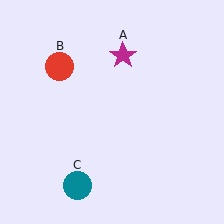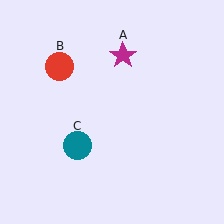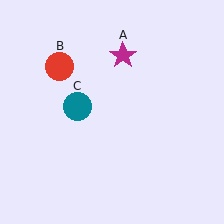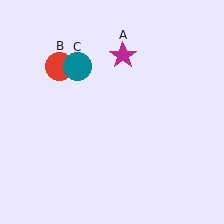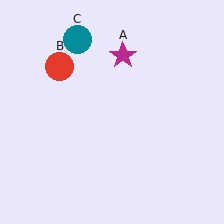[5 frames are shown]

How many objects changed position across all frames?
1 object changed position: teal circle (object C).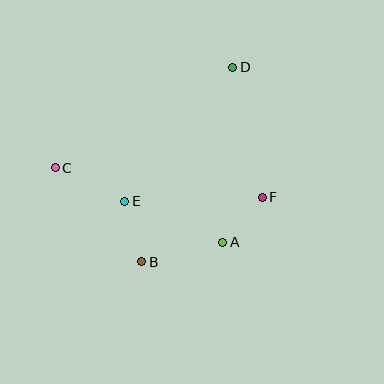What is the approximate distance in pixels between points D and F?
The distance between D and F is approximately 133 pixels.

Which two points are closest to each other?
Points A and F are closest to each other.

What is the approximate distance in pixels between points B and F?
The distance between B and F is approximately 137 pixels.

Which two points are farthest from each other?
Points B and D are farthest from each other.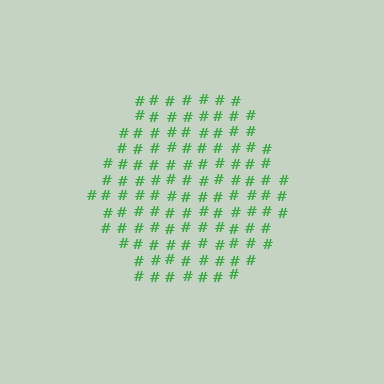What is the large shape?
The large shape is a hexagon.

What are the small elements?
The small elements are hash symbols.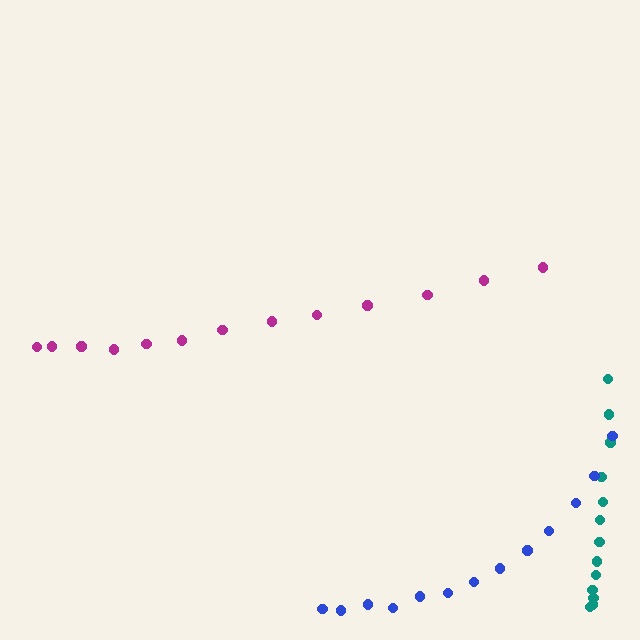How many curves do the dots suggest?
There are 3 distinct paths.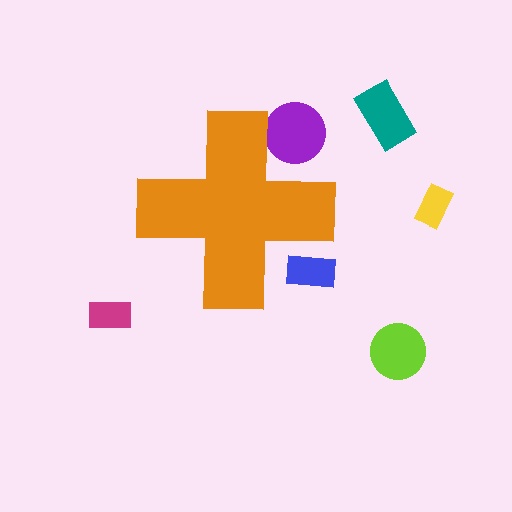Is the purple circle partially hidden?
Yes, the purple circle is partially hidden behind the orange cross.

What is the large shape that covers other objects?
An orange cross.